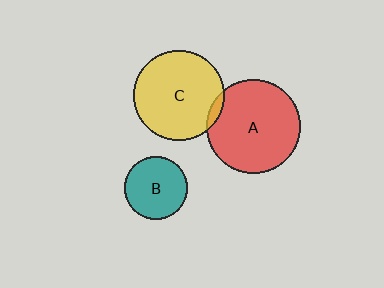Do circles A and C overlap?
Yes.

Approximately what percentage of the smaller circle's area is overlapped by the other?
Approximately 5%.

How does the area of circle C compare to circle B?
Approximately 2.1 times.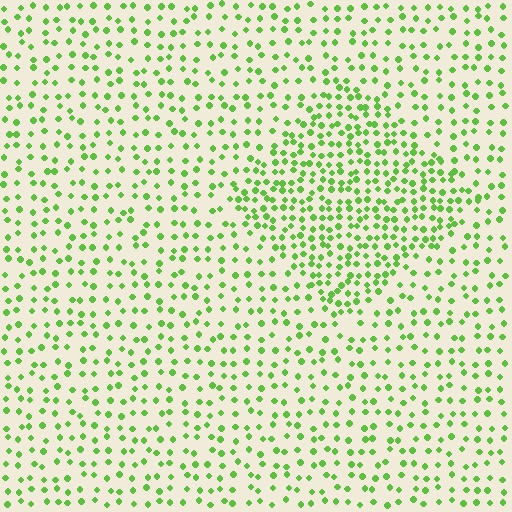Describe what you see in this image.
The image contains small lime elements arranged at two different densities. A diamond-shaped region is visible where the elements are more densely packed than the surrounding area.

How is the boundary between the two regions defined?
The boundary is defined by a change in element density (approximately 1.9x ratio). All elements are the same color, size, and shape.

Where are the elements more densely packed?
The elements are more densely packed inside the diamond boundary.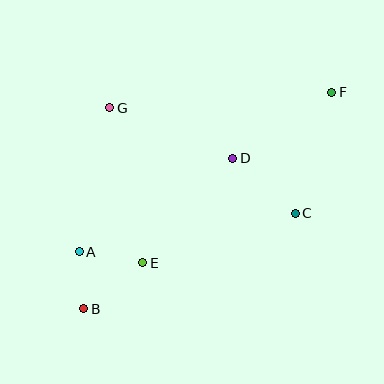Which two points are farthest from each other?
Points B and F are farthest from each other.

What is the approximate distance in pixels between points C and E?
The distance between C and E is approximately 160 pixels.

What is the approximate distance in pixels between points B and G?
The distance between B and G is approximately 202 pixels.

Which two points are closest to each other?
Points A and B are closest to each other.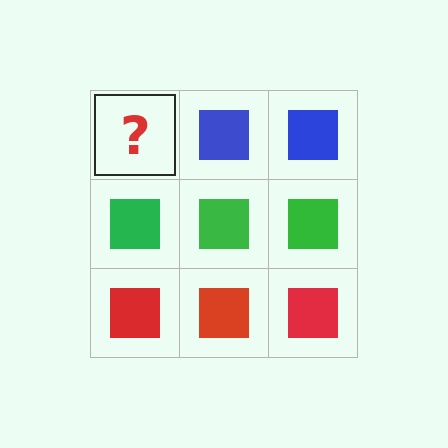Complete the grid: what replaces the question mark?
The question mark should be replaced with a blue square.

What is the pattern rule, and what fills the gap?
The rule is that each row has a consistent color. The gap should be filled with a blue square.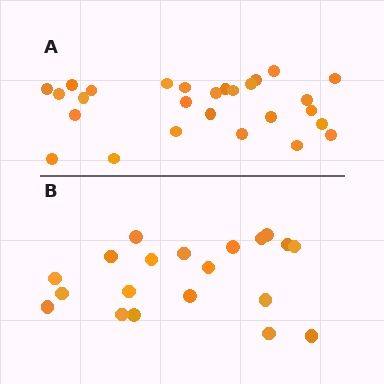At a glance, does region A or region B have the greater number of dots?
Region A (the top region) has more dots.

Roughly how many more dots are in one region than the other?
Region A has roughly 8 or so more dots than region B.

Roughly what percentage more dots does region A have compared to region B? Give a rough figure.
About 35% more.